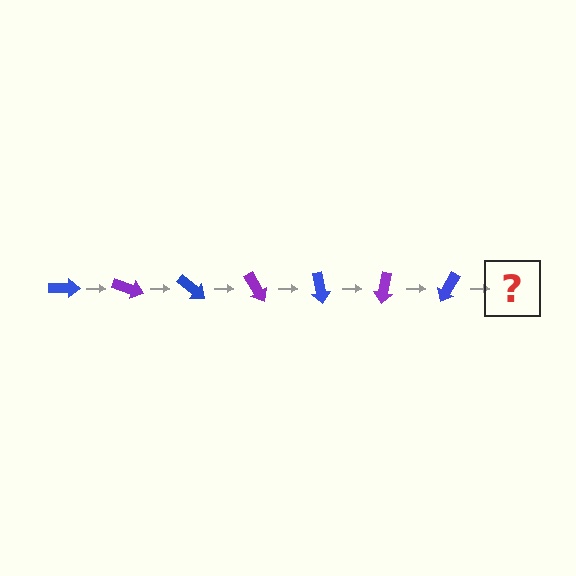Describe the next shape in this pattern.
It should be a purple arrow, rotated 140 degrees from the start.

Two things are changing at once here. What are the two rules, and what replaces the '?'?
The two rules are that it rotates 20 degrees each step and the color cycles through blue and purple. The '?' should be a purple arrow, rotated 140 degrees from the start.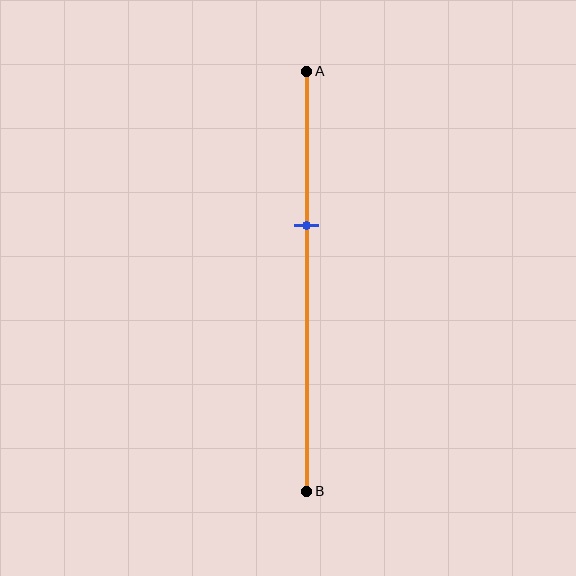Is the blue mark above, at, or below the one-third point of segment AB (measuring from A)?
The blue mark is below the one-third point of segment AB.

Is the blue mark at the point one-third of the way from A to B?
No, the mark is at about 35% from A, not at the 33% one-third point.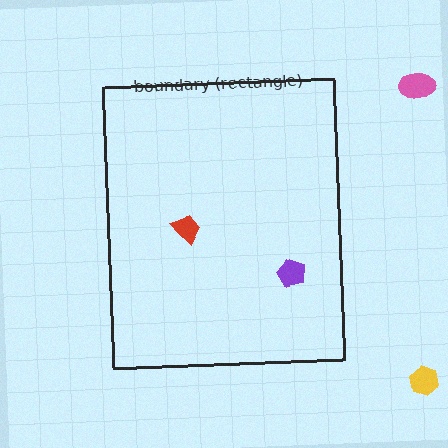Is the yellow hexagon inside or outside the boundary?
Outside.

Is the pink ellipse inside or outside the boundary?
Outside.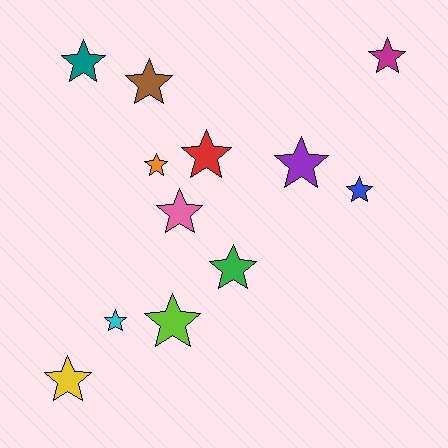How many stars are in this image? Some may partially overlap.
There are 12 stars.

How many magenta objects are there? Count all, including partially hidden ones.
There is 1 magenta object.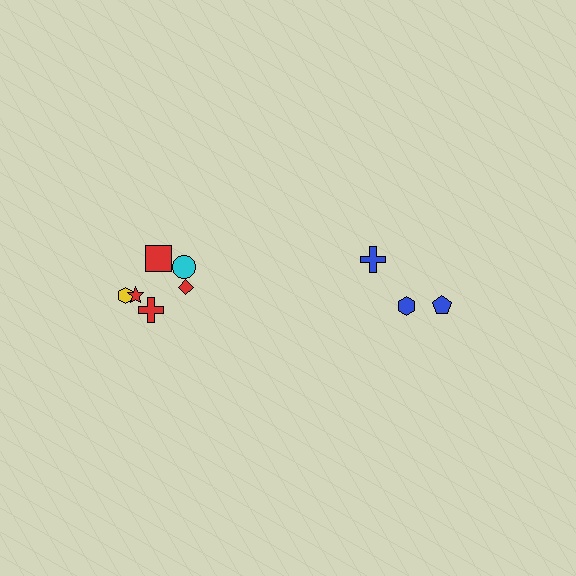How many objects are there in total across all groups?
There are 9 objects.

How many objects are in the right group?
There are 3 objects.